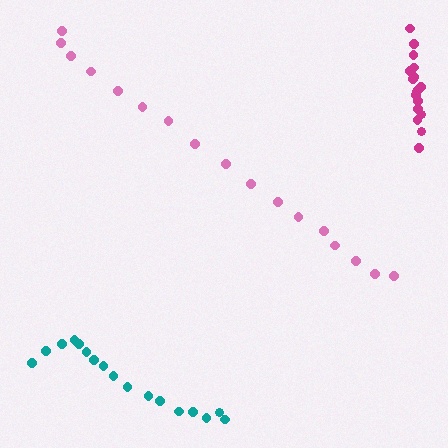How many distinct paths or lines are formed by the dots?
There are 3 distinct paths.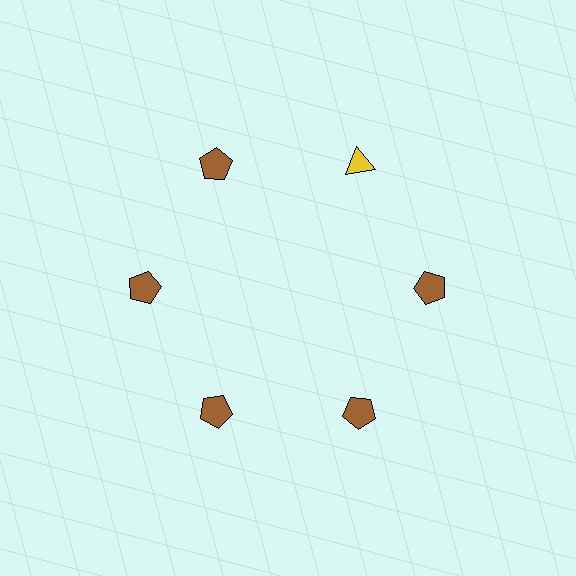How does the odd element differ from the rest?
It differs in both color (yellow instead of brown) and shape (triangle instead of pentagon).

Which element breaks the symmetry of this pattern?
The yellow triangle at roughly the 1 o'clock position breaks the symmetry. All other shapes are brown pentagons.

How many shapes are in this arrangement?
There are 6 shapes arranged in a ring pattern.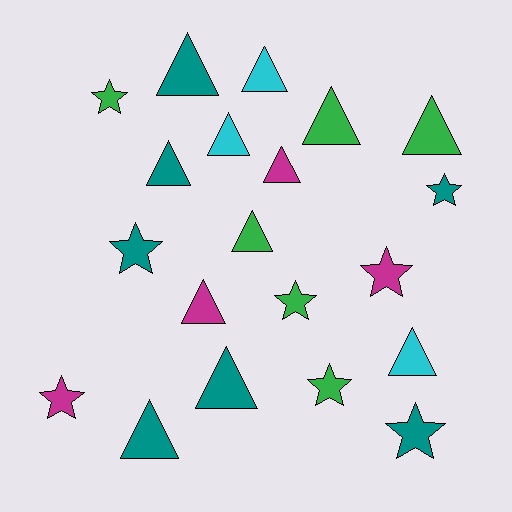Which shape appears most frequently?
Triangle, with 12 objects.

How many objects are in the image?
There are 20 objects.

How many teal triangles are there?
There are 4 teal triangles.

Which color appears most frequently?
Teal, with 7 objects.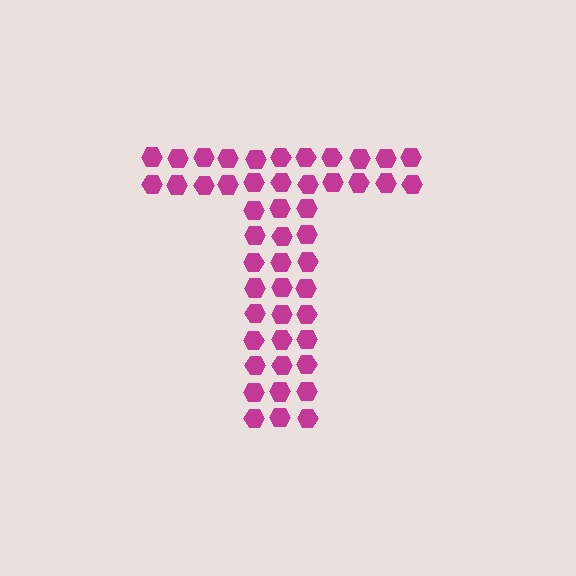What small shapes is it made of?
It is made of small hexagons.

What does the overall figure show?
The overall figure shows the letter T.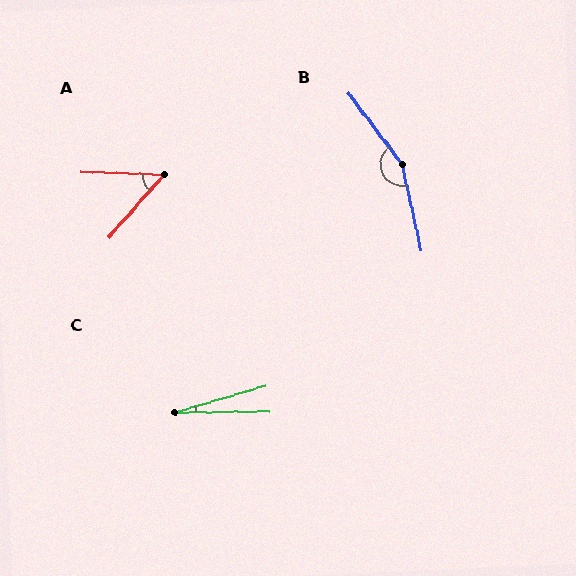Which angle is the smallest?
C, at approximately 16 degrees.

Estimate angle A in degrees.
Approximately 50 degrees.